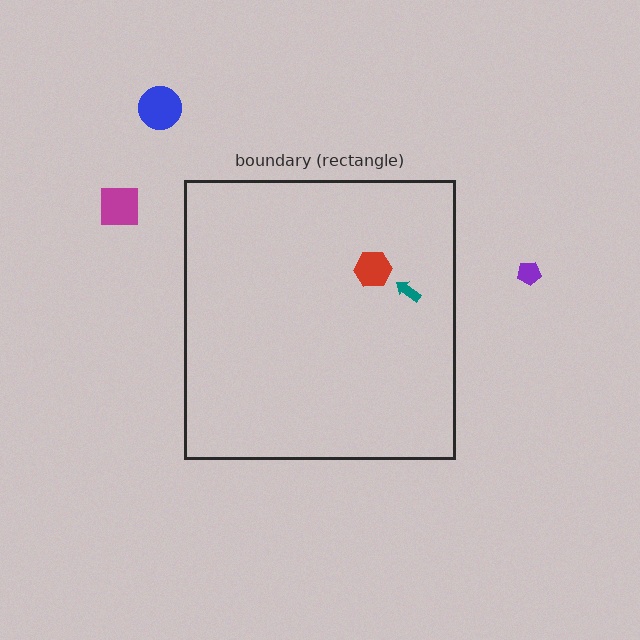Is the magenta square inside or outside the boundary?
Outside.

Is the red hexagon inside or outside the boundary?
Inside.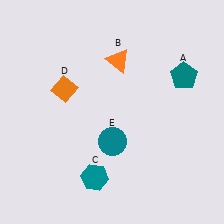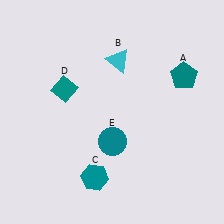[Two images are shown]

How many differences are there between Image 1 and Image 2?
There are 2 differences between the two images.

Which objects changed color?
B changed from orange to cyan. D changed from orange to teal.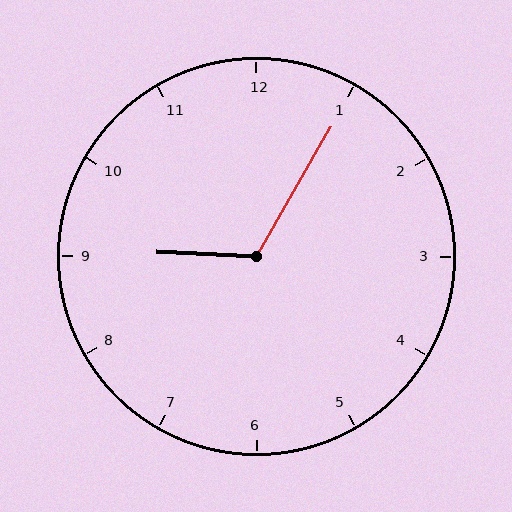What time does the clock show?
9:05.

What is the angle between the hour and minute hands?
Approximately 118 degrees.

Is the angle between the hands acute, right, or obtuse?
It is obtuse.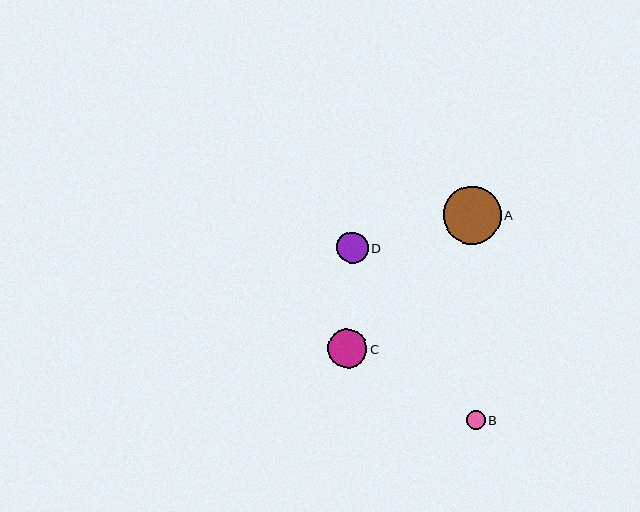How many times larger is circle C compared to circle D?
Circle C is approximately 1.3 times the size of circle D.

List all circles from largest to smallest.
From largest to smallest: A, C, D, B.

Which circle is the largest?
Circle A is the largest with a size of approximately 58 pixels.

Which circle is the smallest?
Circle B is the smallest with a size of approximately 19 pixels.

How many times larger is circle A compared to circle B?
Circle A is approximately 3.0 times the size of circle B.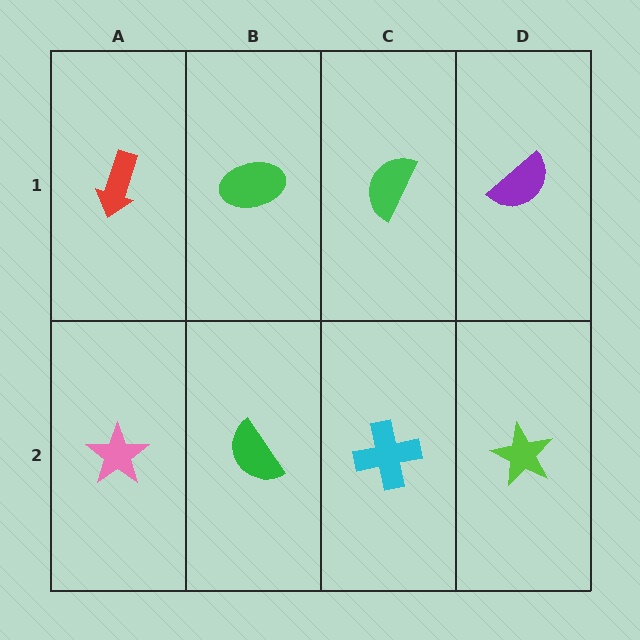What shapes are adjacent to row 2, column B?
A green ellipse (row 1, column B), a pink star (row 2, column A), a cyan cross (row 2, column C).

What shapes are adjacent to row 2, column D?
A purple semicircle (row 1, column D), a cyan cross (row 2, column C).